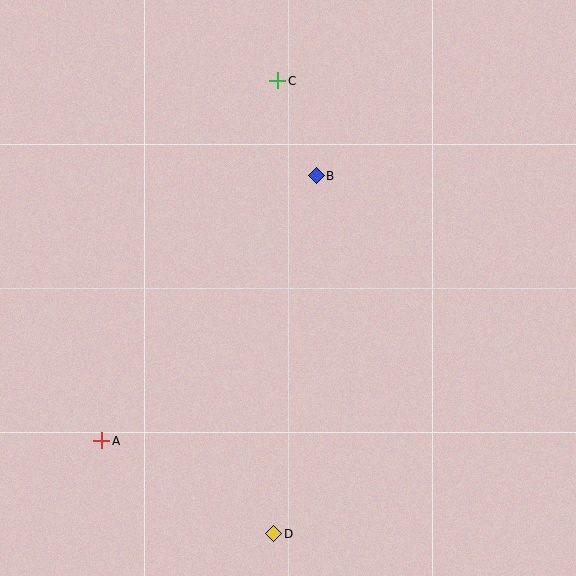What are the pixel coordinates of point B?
Point B is at (316, 176).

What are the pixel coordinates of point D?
Point D is at (274, 534).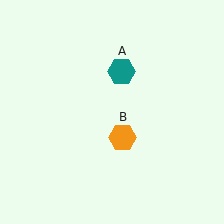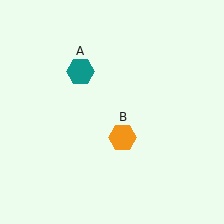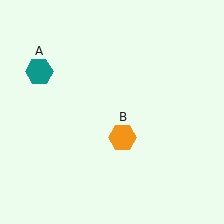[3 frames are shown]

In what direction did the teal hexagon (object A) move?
The teal hexagon (object A) moved left.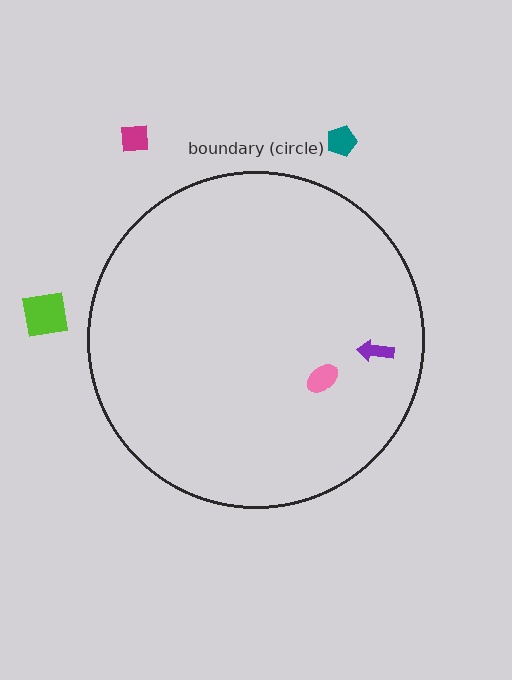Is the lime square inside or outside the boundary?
Outside.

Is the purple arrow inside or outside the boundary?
Inside.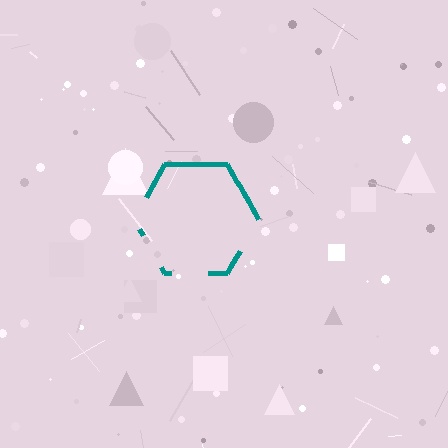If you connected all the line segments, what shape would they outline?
They would outline a hexagon.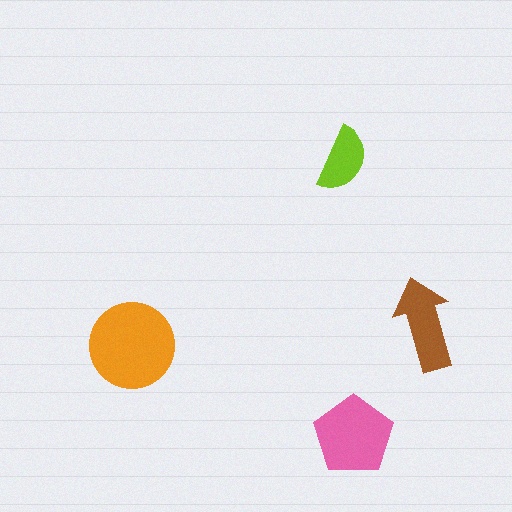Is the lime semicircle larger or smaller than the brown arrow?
Smaller.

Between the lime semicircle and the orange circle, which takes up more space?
The orange circle.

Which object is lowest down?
The pink pentagon is bottommost.